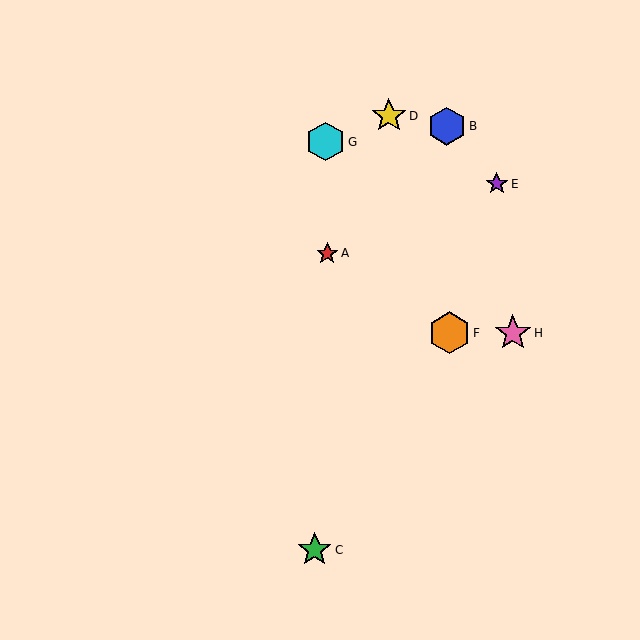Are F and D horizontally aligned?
No, F is at y≈333 and D is at y≈116.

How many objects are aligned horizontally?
2 objects (F, H) are aligned horizontally.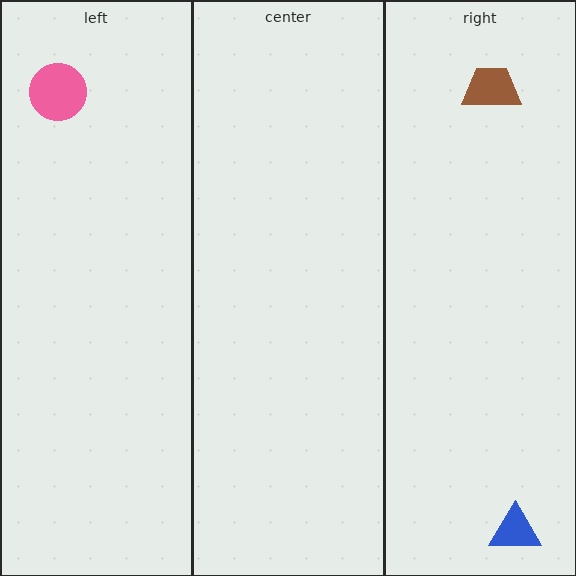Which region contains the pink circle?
The left region.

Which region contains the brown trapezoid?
The right region.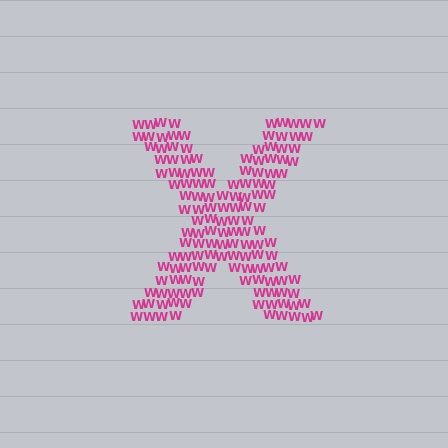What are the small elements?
The small elements are letter W's.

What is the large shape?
The large shape is the letter X.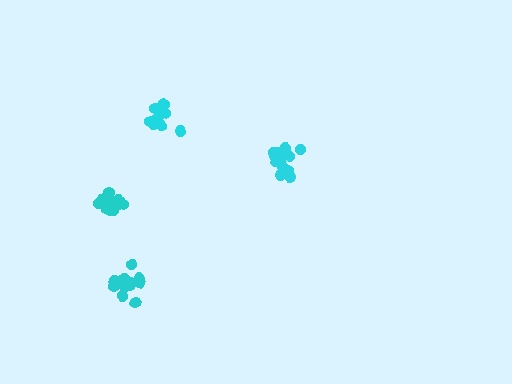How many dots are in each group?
Group 1: 12 dots, Group 2: 15 dots, Group 3: 14 dots, Group 4: 13 dots (54 total).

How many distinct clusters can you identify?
There are 4 distinct clusters.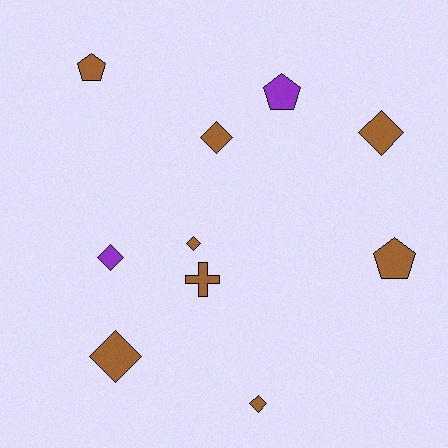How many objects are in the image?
There are 10 objects.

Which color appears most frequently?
Brown, with 8 objects.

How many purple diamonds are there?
There is 1 purple diamond.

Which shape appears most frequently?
Diamond, with 6 objects.